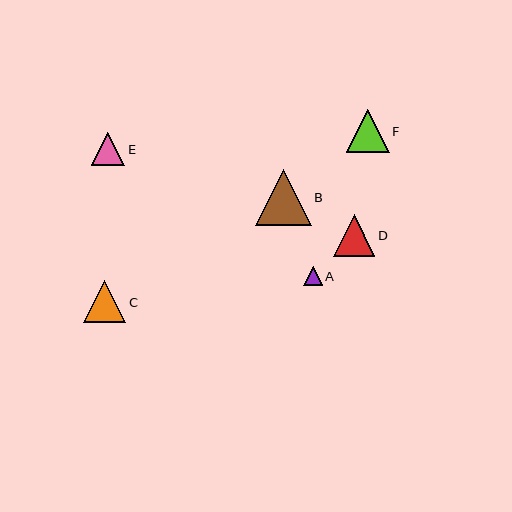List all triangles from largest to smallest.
From largest to smallest: B, F, C, D, E, A.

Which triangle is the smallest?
Triangle A is the smallest with a size of approximately 18 pixels.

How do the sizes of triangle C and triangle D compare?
Triangle C and triangle D are approximately the same size.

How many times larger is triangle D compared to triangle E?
Triangle D is approximately 1.2 times the size of triangle E.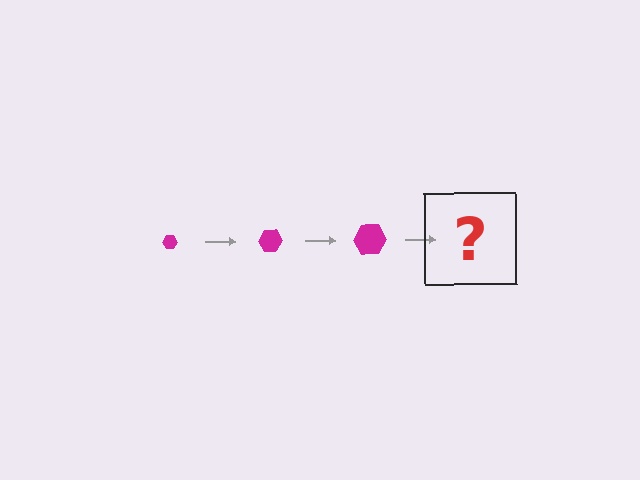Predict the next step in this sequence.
The next step is a magenta hexagon, larger than the previous one.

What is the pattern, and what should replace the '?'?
The pattern is that the hexagon gets progressively larger each step. The '?' should be a magenta hexagon, larger than the previous one.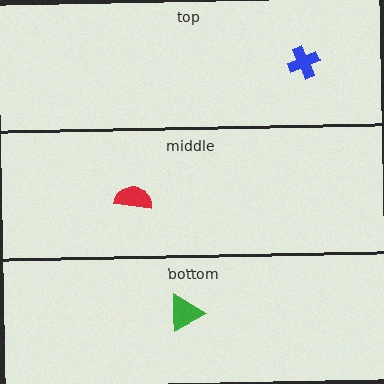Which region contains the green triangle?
The bottom region.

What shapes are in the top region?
The blue cross.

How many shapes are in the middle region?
1.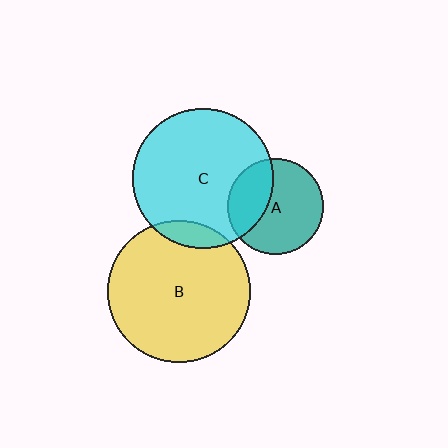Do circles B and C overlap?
Yes.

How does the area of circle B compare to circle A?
Approximately 2.2 times.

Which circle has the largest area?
Circle B (yellow).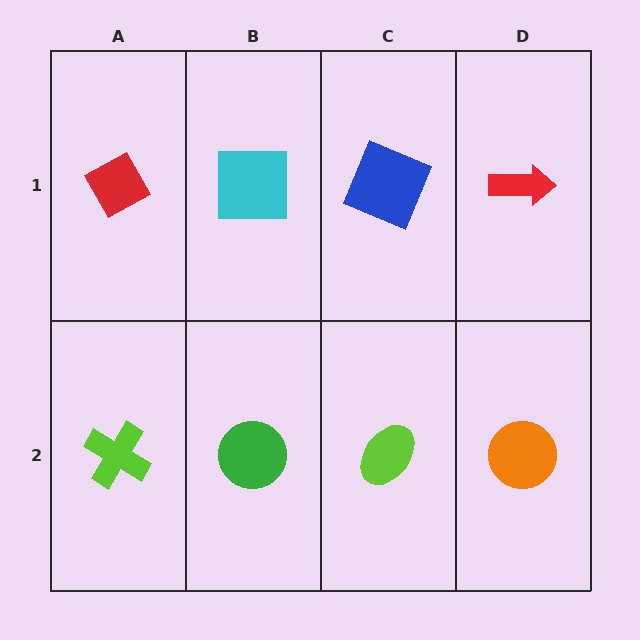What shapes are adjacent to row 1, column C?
A lime ellipse (row 2, column C), a cyan square (row 1, column B), a red arrow (row 1, column D).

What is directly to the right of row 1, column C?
A red arrow.